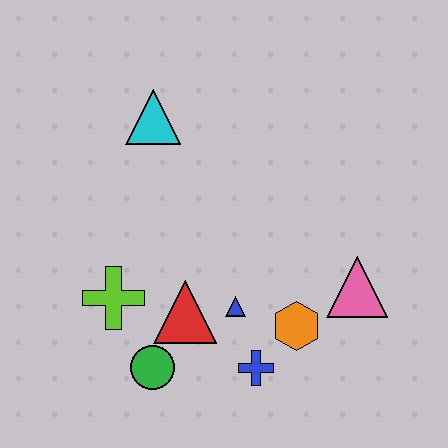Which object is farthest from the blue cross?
The cyan triangle is farthest from the blue cross.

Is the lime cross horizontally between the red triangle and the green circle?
No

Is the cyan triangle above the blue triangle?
Yes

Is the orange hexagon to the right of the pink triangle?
No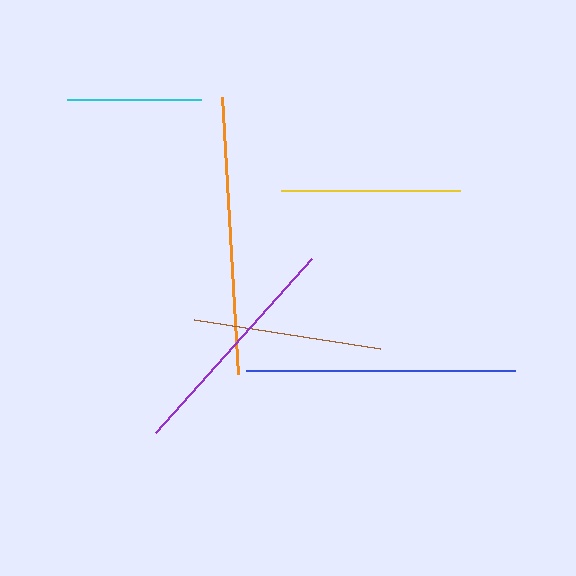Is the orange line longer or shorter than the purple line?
The orange line is longer than the purple line.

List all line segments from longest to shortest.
From longest to shortest: orange, blue, purple, brown, yellow, cyan.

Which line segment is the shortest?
The cyan line is the shortest at approximately 133 pixels.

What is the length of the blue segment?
The blue segment is approximately 269 pixels long.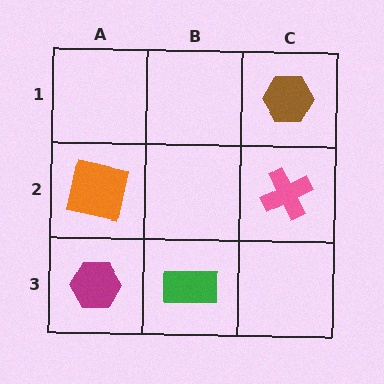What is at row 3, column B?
A green rectangle.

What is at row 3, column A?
A magenta hexagon.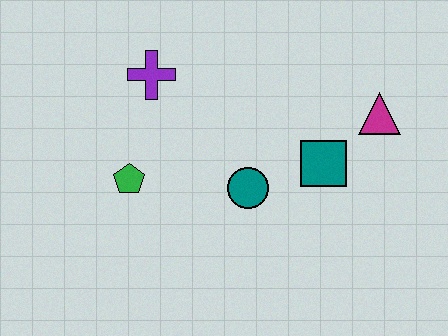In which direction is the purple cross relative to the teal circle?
The purple cross is above the teal circle.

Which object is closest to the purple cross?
The green pentagon is closest to the purple cross.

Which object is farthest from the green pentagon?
The magenta triangle is farthest from the green pentagon.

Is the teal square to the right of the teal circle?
Yes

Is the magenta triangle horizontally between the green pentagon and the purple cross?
No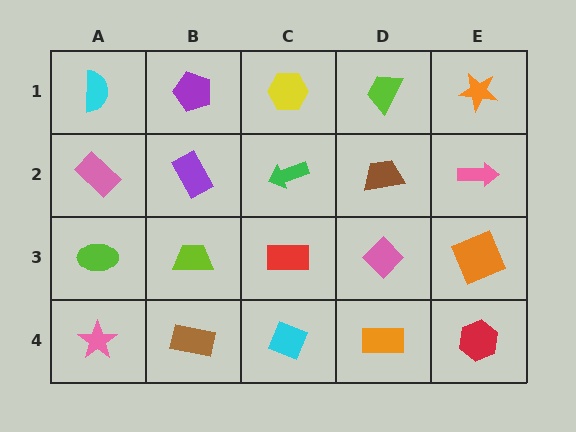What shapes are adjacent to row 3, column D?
A brown trapezoid (row 2, column D), an orange rectangle (row 4, column D), a red rectangle (row 3, column C), an orange square (row 3, column E).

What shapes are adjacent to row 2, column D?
A lime trapezoid (row 1, column D), a pink diamond (row 3, column D), a green arrow (row 2, column C), a pink arrow (row 2, column E).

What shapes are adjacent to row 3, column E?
A pink arrow (row 2, column E), a red hexagon (row 4, column E), a pink diamond (row 3, column D).